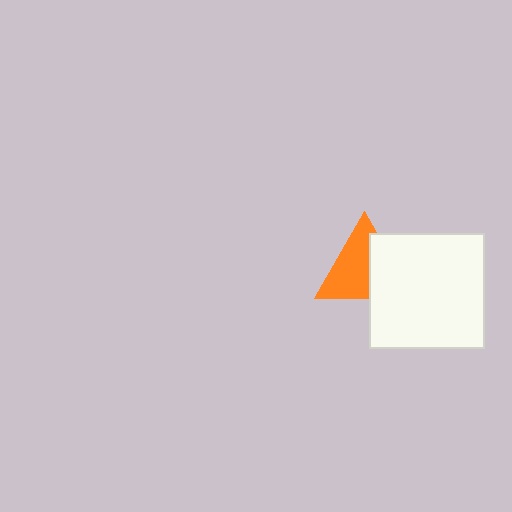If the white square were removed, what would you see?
You would see the complete orange triangle.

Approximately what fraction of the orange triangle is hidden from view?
Roughly 39% of the orange triangle is hidden behind the white square.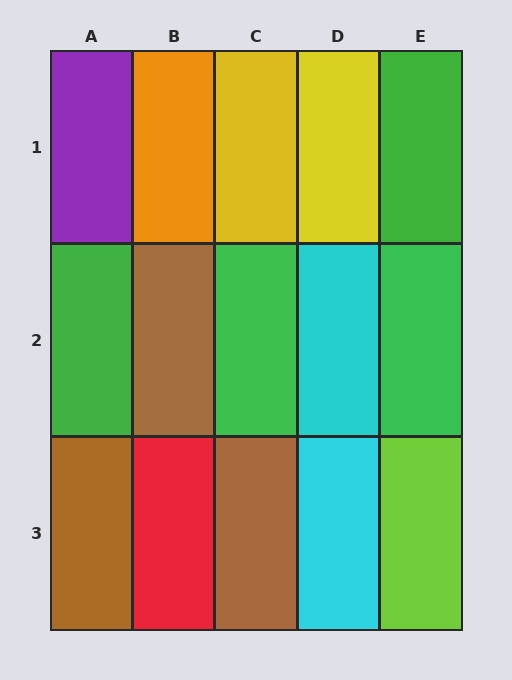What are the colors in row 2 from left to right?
Green, brown, green, cyan, green.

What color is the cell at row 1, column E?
Green.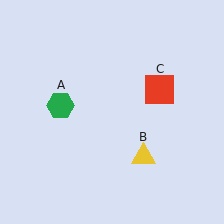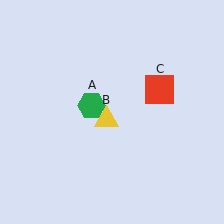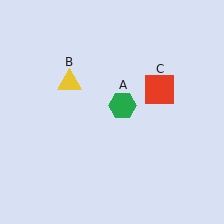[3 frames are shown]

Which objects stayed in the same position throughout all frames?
Red square (object C) remained stationary.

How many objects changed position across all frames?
2 objects changed position: green hexagon (object A), yellow triangle (object B).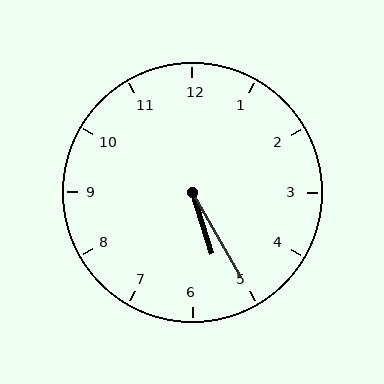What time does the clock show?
5:25.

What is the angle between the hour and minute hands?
Approximately 12 degrees.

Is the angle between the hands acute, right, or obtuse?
It is acute.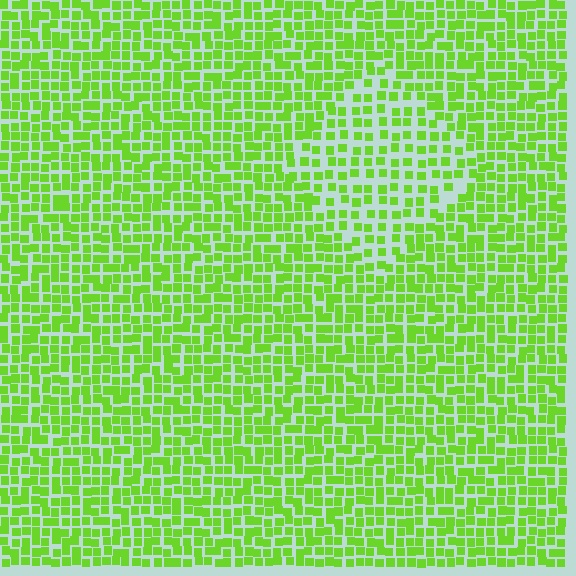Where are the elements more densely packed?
The elements are more densely packed outside the diamond boundary.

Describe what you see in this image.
The image contains small lime elements arranged at two different densities. A diamond-shaped region is visible where the elements are less densely packed than the surrounding area.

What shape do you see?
I see a diamond.